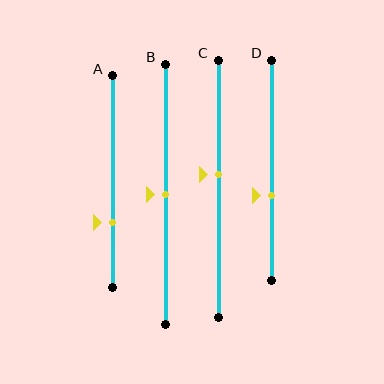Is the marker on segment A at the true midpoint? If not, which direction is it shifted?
No, the marker on segment A is shifted downward by about 19% of the segment length.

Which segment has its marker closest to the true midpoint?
Segment B has its marker closest to the true midpoint.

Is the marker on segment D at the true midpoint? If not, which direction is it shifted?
No, the marker on segment D is shifted downward by about 11% of the segment length.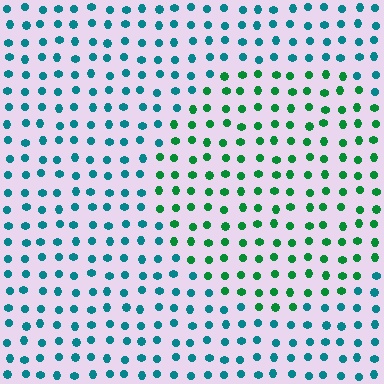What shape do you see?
I see a circle.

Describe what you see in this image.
The image is filled with small teal elements in a uniform arrangement. A circle-shaped region is visible where the elements are tinted to a slightly different hue, forming a subtle color boundary.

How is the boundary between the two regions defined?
The boundary is defined purely by a slight shift in hue (about 44 degrees). Spacing, size, and orientation are identical on both sides.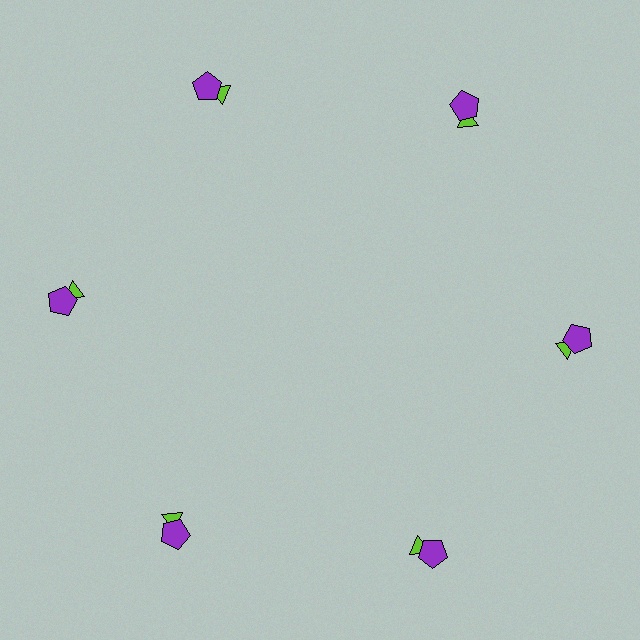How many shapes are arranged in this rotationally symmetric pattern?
There are 12 shapes, arranged in 6 groups of 2.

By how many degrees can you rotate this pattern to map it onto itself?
The pattern maps onto itself every 60 degrees of rotation.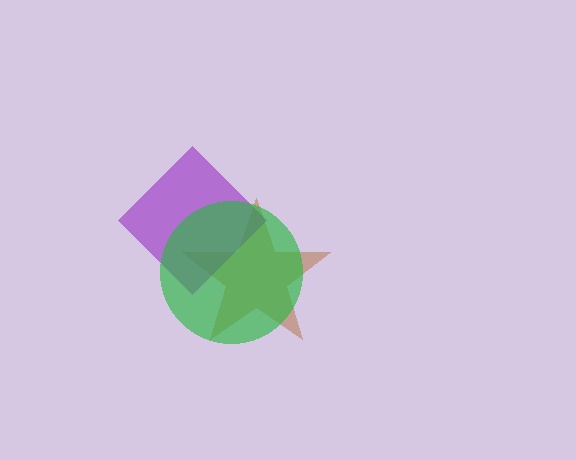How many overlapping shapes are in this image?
There are 3 overlapping shapes in the image.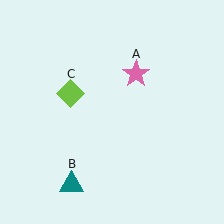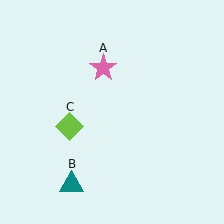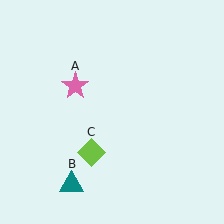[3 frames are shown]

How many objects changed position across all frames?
2 objects changed position: pink star (object A), lime diamond (object C).